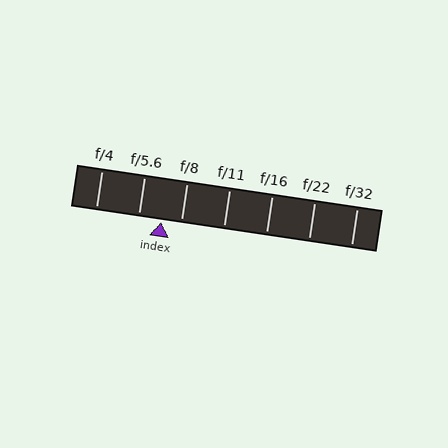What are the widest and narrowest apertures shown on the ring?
The widest aperture shown is f/4 and the narrowest is f/32.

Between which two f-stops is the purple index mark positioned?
The index mark is between f/5.6 and f/8.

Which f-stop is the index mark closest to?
The index mark is closest to f/8.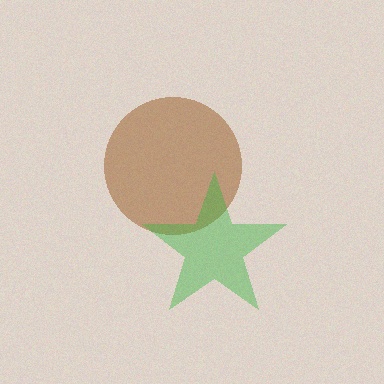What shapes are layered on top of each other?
The layered shapes are: a brown circle, a green star.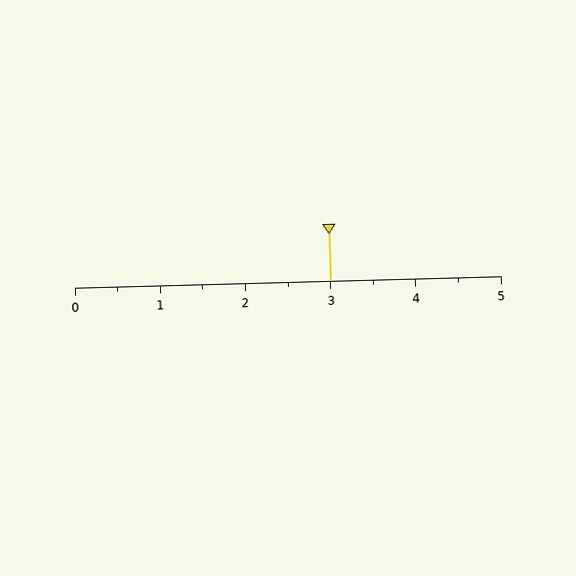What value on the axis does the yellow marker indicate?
The marker indicates approximately 3.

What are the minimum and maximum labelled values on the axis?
The axis runs from 0 to 5.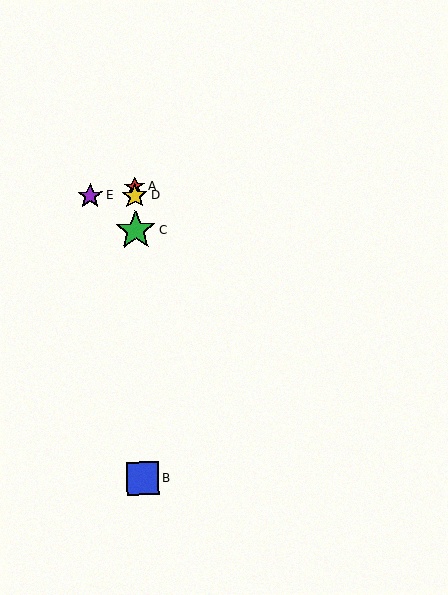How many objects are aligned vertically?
4 objects (A, B, C, D) are aligned vertically.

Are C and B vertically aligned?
Yes, both are at x≈136.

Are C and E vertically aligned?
No, C is at x≈136 and E is at x≈90.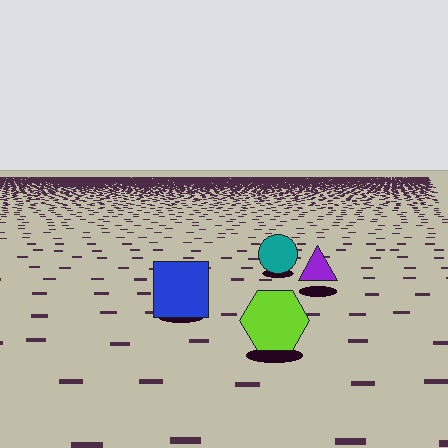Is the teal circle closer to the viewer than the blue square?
No. The blue square is closer — you can tell from the texture gradient: the ground texture is coarser near it.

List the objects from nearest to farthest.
From nearest to farthest: the lime hexagon, the blue square, the purple triangle, the teal circle.